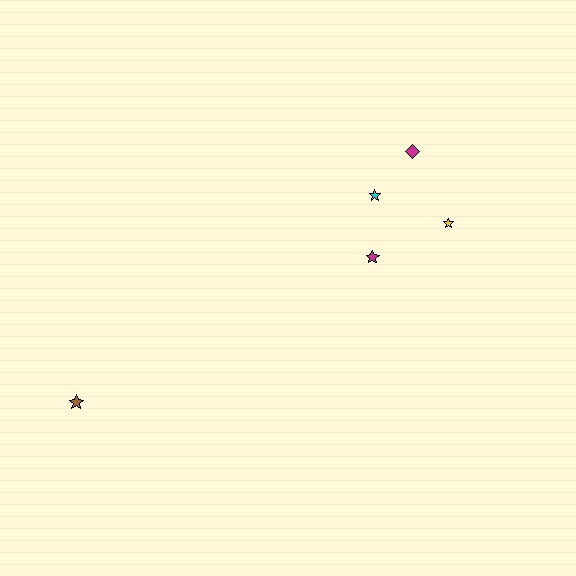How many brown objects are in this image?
There is 1 brown object.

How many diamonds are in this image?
There is 1 diamond.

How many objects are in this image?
There are 5 objects.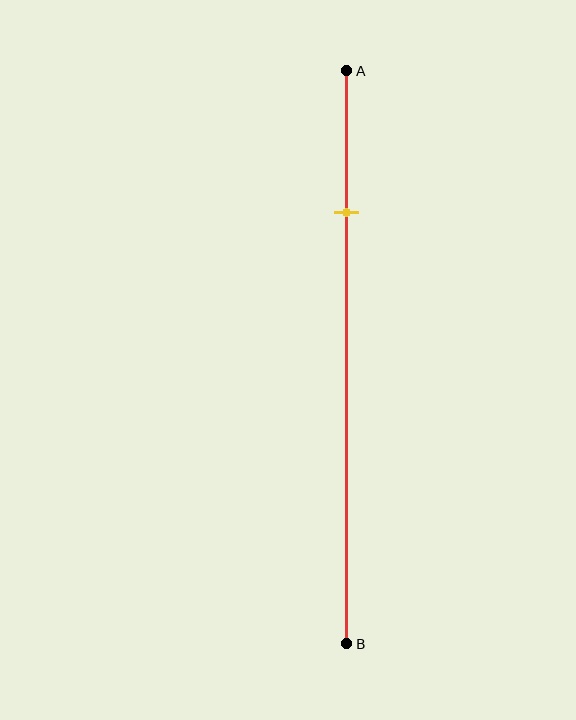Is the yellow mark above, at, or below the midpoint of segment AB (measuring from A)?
The yellow mark is above the midpoint of segment AB.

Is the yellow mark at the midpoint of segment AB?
No, the mark is at about 25% from A, not at the 50% midpoint.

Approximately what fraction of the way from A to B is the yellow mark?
The yellow mark is approximately 25% of the way from A to B.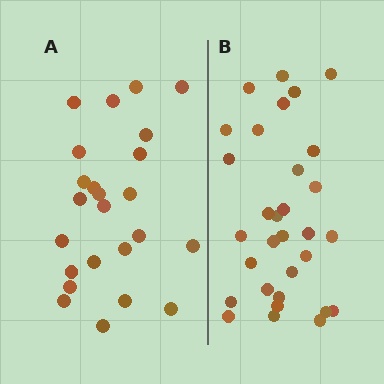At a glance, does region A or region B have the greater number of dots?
Region B (the right region) has more dots.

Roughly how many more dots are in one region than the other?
Region B has roughly 8 or so more dots than region A.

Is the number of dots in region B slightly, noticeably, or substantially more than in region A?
Region B has noticeably more, but not dramatically so. The ratio is roughly 1.3 to 1.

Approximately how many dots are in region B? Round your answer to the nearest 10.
About 30 dots. (The exact count is 31, which rounds to 30.)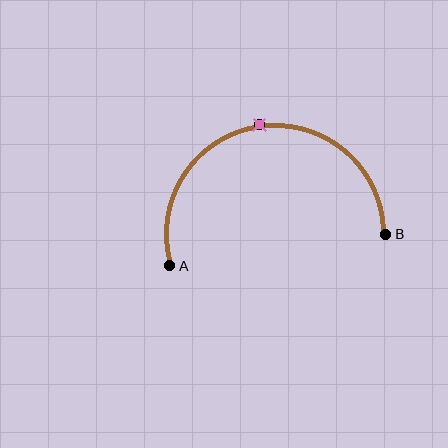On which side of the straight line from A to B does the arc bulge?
The arc bulges above the straight line connecting A and B.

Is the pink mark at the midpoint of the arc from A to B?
Yes. The pink mark lies on the arc at equal arc-length from both A and B — it is the arc midpoint.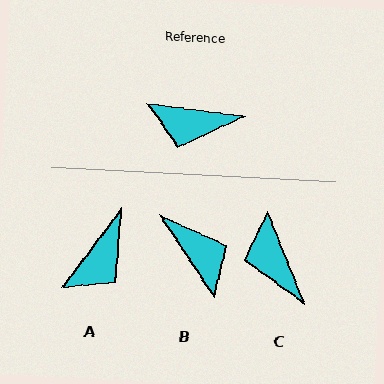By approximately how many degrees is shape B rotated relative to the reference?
Approximately 131 degrees counter-clockwise.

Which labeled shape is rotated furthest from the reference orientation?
B, about 131 degrees away.